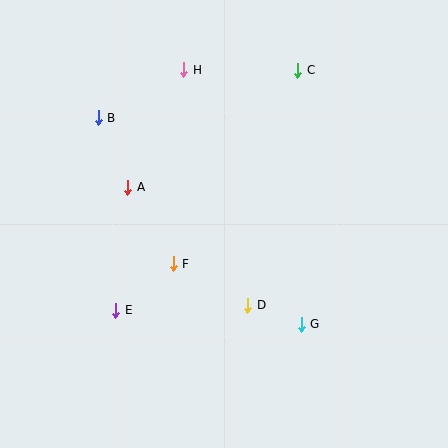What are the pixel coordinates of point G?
Point G is at (301, 324).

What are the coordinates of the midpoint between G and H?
The midpoint between G and H is at (243, 197).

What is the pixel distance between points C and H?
The distance between C and H is 114 pixels.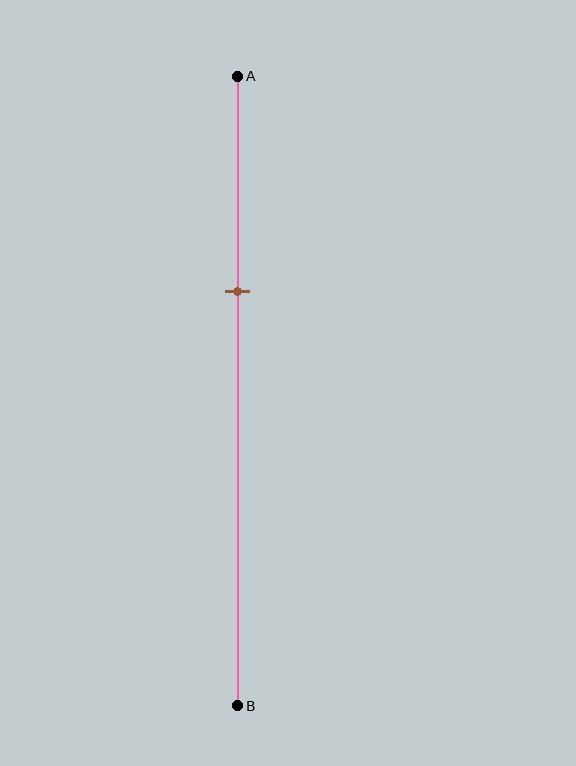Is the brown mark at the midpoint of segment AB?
No, the mark is at about 35% from A, not at the 50% midpoint.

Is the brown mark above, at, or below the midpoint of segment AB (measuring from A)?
The brown mark is above the midpoint of segment AB.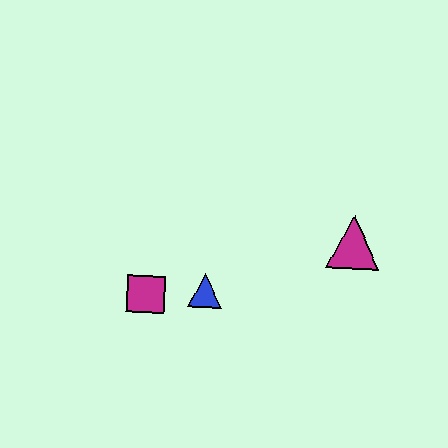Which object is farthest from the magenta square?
The magenta triangle is farthest from the magenta square.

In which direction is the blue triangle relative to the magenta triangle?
The blue triangle is to the left of the magenta triangle.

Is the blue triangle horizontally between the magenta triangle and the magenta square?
Yes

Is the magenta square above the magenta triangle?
No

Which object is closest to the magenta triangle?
The blue triangle is closest to the magenta triangle.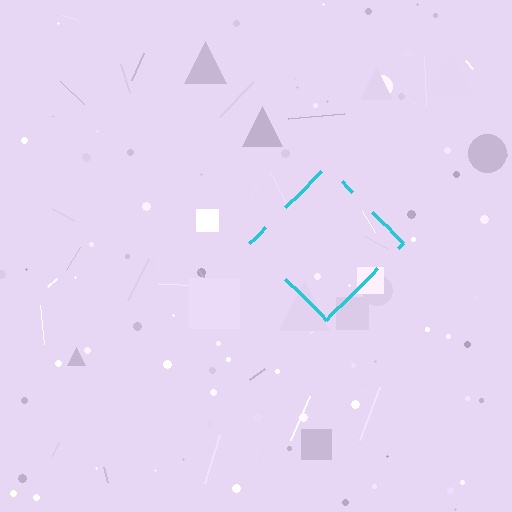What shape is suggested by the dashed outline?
The dashed outline suggests a diamond.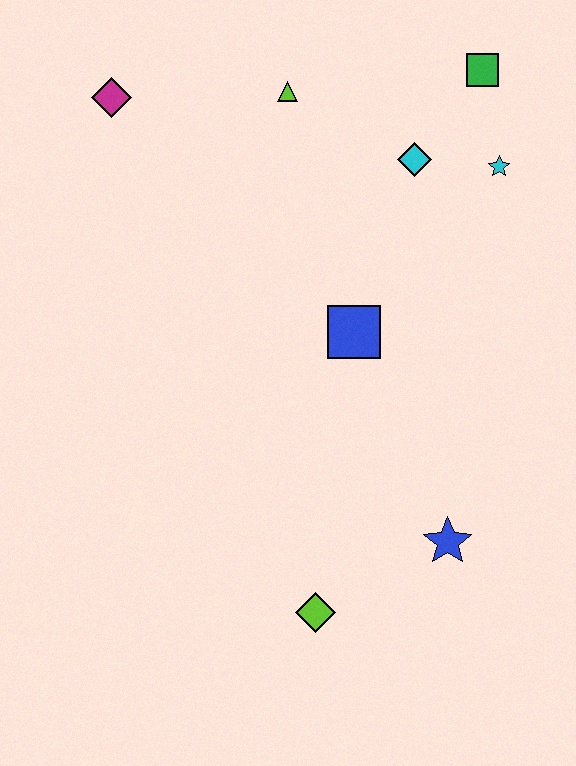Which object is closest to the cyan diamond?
The cyan star is closest to the cyan diamond.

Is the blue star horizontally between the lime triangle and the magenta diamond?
No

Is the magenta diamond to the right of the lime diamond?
No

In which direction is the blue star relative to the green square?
The blue star is below the green square.